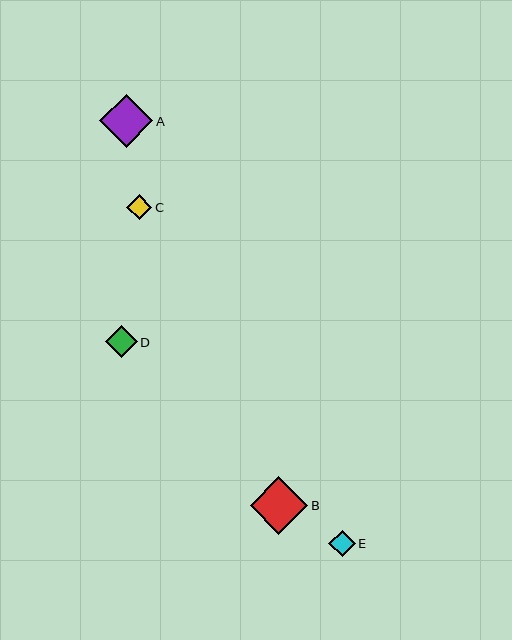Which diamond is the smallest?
Diamond C is the smallest with a size of approximately 25 pixels.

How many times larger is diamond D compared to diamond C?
Diamond D is approximately 1.3 times the size of diamond C.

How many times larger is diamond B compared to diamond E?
Diamond B is approximately 2.2 times the size of diamond E.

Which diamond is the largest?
Diamond B is the largest with a size of approximately 58 pixels.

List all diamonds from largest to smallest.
From largest to smallest: B, A, D, E, C.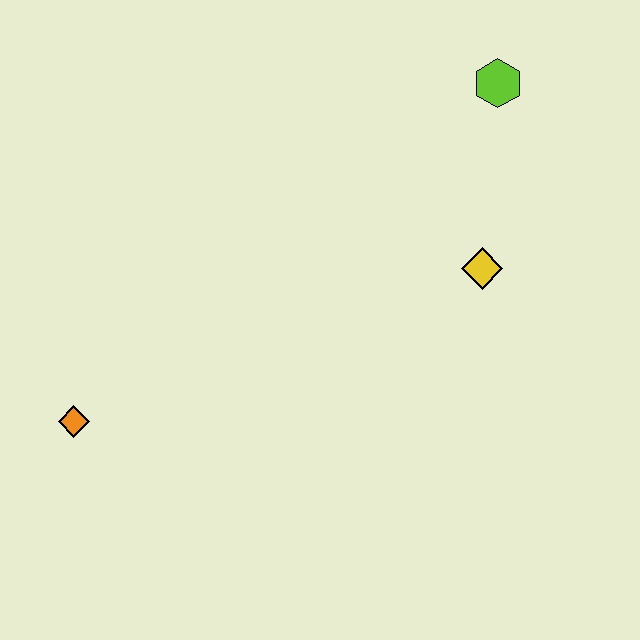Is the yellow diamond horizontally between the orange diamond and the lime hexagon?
Yes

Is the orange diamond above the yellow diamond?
No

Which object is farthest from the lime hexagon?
The orange diamond is farthest from the lime hexagon.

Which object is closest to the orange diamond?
The yellow diamond is closest to the orange diamond.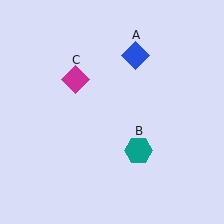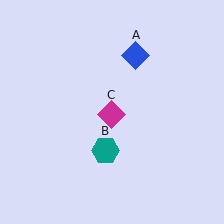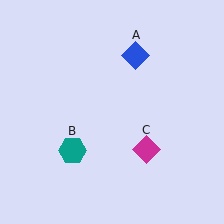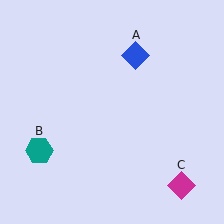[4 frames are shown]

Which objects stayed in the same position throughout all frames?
Blue diamond (object A) remained stationary.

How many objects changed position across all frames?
2 objects changed position: teal hexagon (object B), magenta diamond (object C).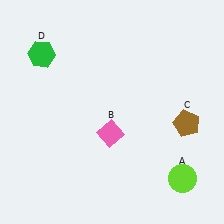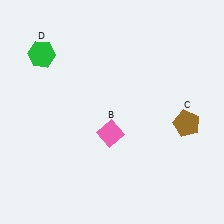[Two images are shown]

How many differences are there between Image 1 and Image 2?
There is 1 difference between the two images.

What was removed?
The lime circle (A) was removed in Image 2.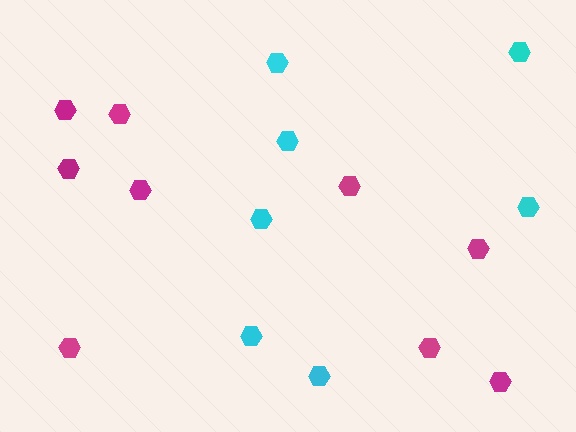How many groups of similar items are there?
There are 2 groups: one group of cyan hexagons (7) and one group of magenta hexagons (9).